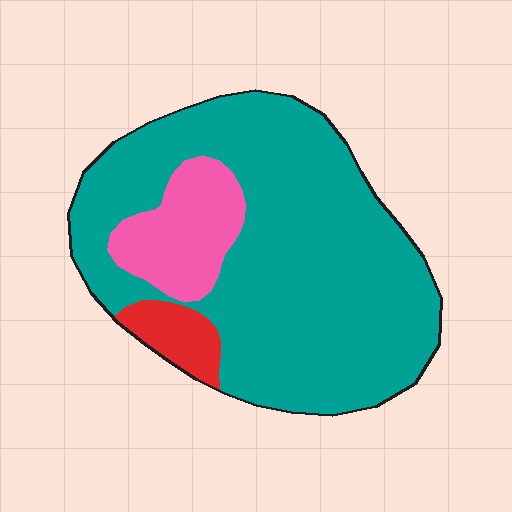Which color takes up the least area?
Red, at roughly 5%.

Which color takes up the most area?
Teal, at roughly 80%.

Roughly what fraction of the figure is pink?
Pink takes up about one eighth (1/8) of the figure.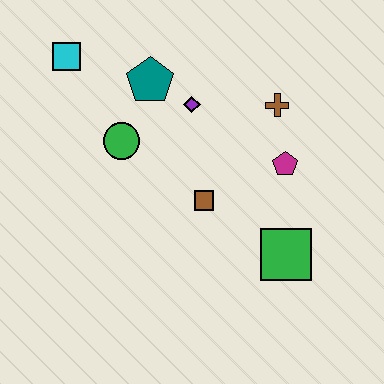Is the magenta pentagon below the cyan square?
Yes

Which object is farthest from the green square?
The cyan square is farthest from the green square.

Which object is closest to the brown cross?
The magenta pentagon is closest to the brown cross.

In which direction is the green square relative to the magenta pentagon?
The green square is below the magenta pentagon.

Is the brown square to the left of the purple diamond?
No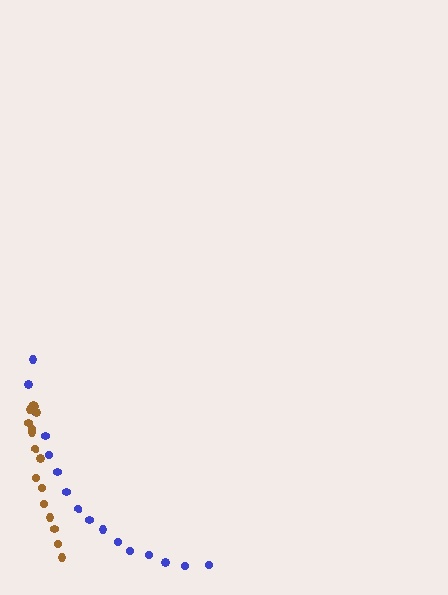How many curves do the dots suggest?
There are 2 distinct paths.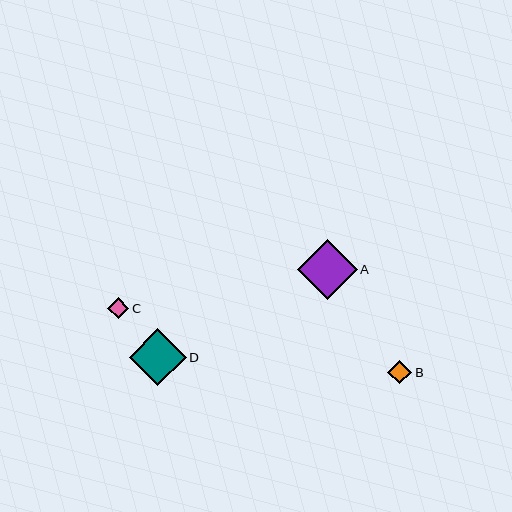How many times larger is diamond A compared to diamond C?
Diamond A is approximately 2.8 times the size of diamond C.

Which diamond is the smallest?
Diamond C is the smallest with a size of approximately 21 pixels.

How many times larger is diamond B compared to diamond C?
Diamond B is approximately 1.1 times the size of diamond C.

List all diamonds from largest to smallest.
From largest to smallest: A, D, B, C.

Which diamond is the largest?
Diamond A is the largest with a size of approximately 60 pixels.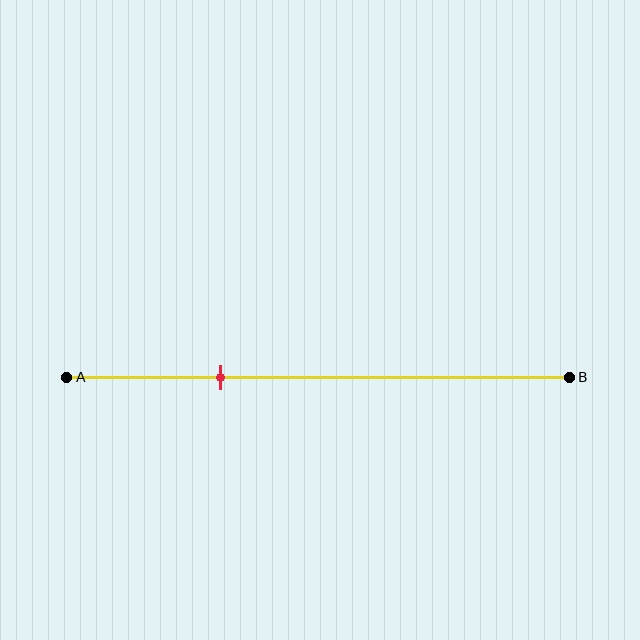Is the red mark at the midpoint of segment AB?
No, the mark is at about 30% from A, not at the 50% midpoint.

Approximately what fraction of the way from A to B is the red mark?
The red mark is approximately 30% of the way from A to B.